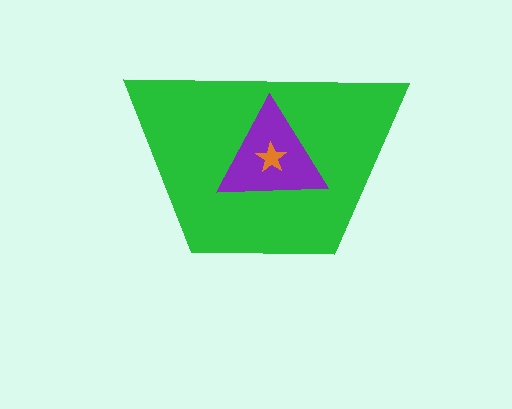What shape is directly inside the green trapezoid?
The purple triangle.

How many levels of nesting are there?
3.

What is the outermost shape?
The green trapezoid.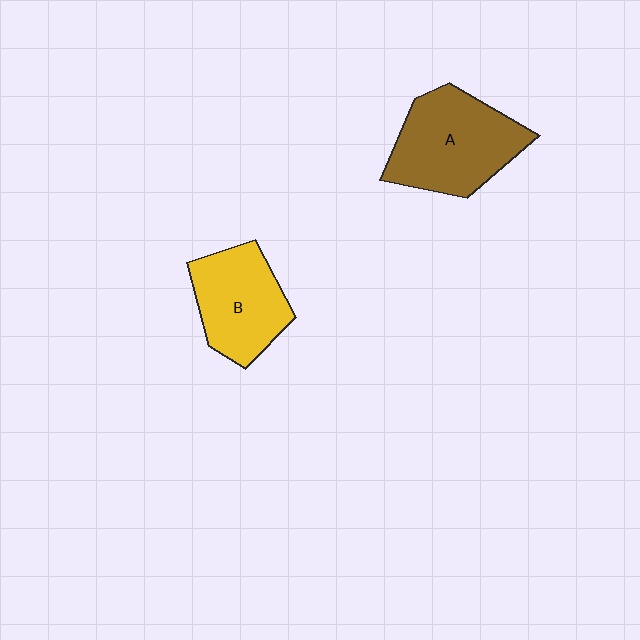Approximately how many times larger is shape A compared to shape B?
Approximately 1.3 times.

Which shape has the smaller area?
Shape B (yellow).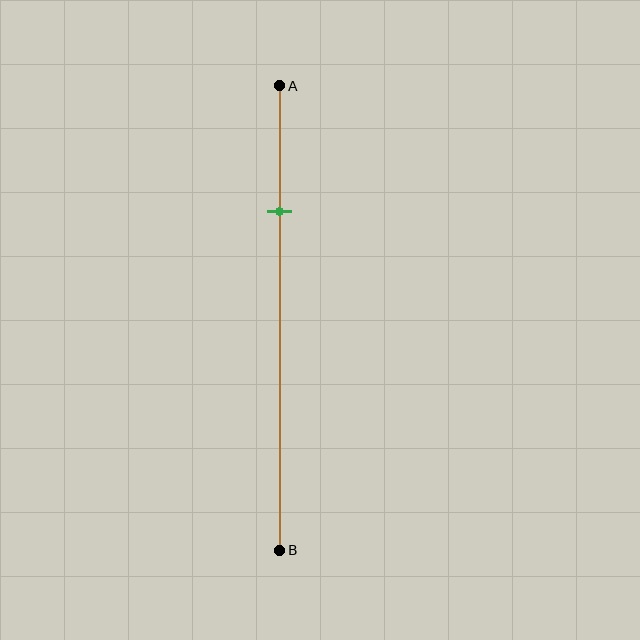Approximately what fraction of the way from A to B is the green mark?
The green mark is approximately 25% of the way from A to B.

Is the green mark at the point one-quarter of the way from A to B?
Yes, the mark is approximately at the one-quarter point.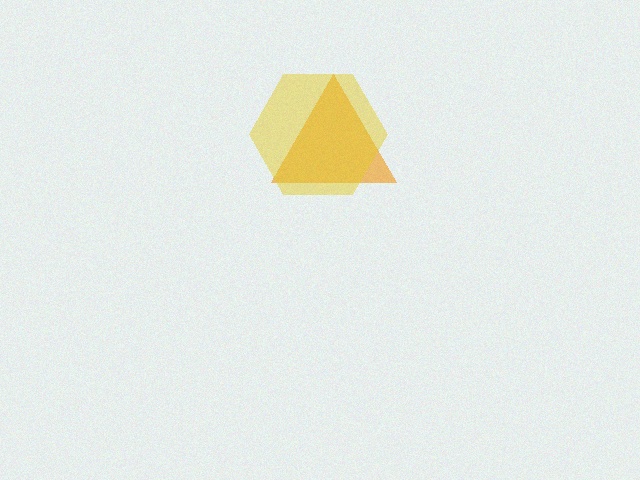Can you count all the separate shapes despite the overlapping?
Yes, there are 2 separate shapes.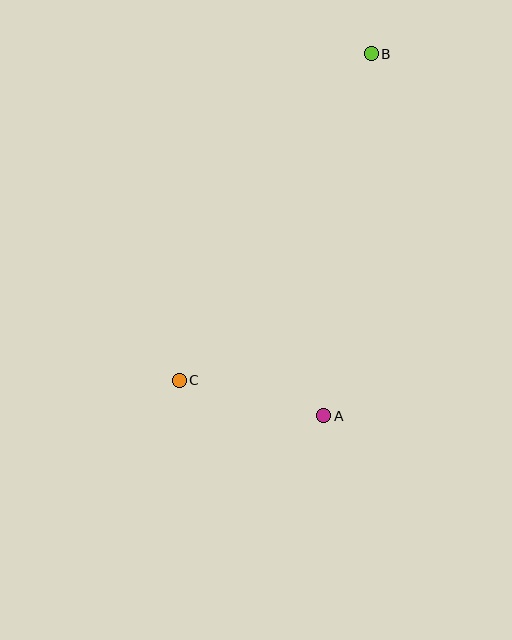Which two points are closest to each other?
Points A and C are closest to each other.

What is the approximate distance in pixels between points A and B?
The distance between A and B is approximately 365 pixels.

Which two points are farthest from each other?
Points B and C are farthest from each other.